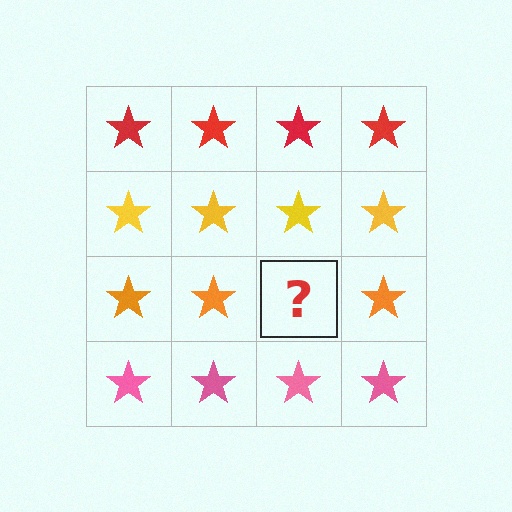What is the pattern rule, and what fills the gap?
The rule is that each row has a consistent color. The gap should be filled with an orange star.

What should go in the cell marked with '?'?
The missing cell should contain an orange star.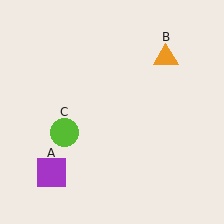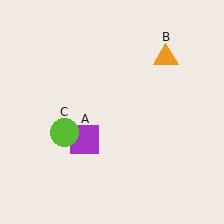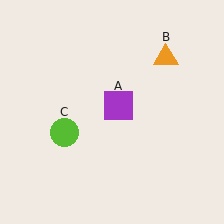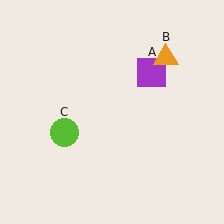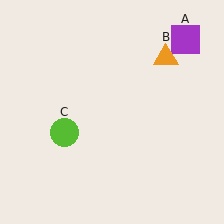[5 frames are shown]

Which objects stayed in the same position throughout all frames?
Orange triangle (object B) and lime circle (object C) remained stationary.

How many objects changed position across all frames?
1 object changed position: purple square (object A).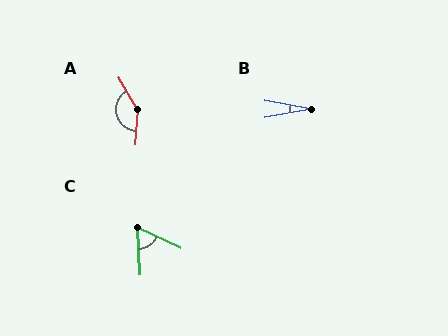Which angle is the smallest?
B, at approximately 20 degrees.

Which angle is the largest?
A, at approximately 146 degrees.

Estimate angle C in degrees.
Approximately 62 degrees.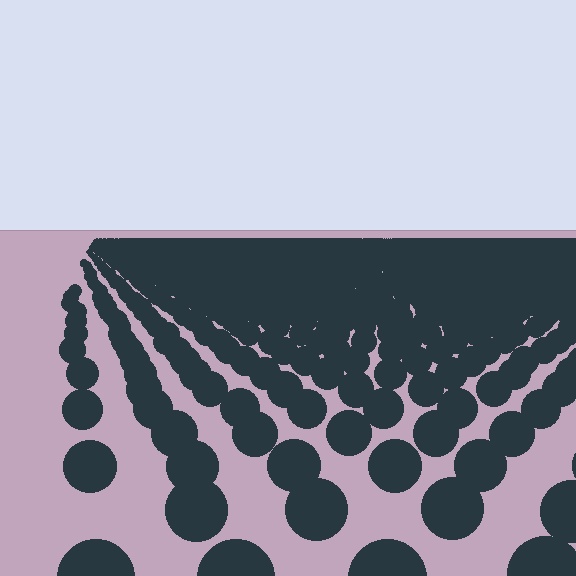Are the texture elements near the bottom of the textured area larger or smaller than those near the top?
Larger. Near the bottom, elements are closer to the viewer and appear at a bigger on-screen size.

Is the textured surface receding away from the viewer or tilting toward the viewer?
The surface is receding away from the viewer. Texture elements get smaller and denser toward the top.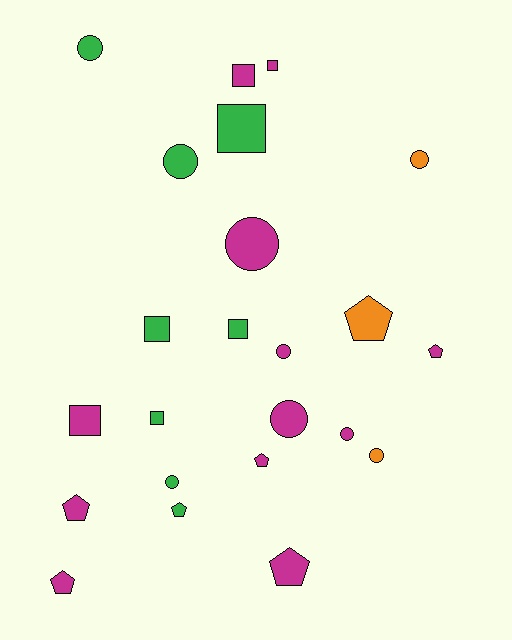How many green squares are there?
There are 4 green squares.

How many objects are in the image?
There are 23 objects.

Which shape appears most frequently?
Circle, with 9 objects.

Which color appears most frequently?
Magenta, with 12 objects.